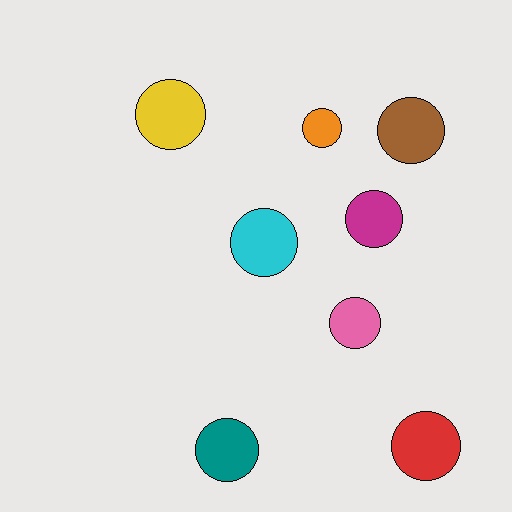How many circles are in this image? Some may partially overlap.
There are 8 circles.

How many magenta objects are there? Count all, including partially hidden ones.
There is 1 magenta object.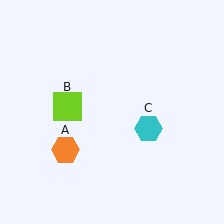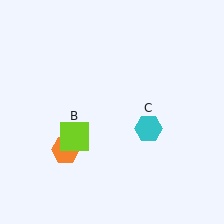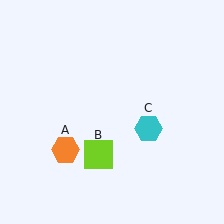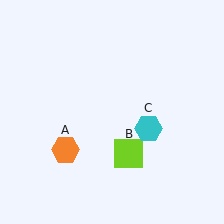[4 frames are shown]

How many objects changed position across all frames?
1 object changed position: lime square (object B).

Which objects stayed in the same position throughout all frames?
Orange hexagon (object A) and cyan hexagon (object C) remained stationary.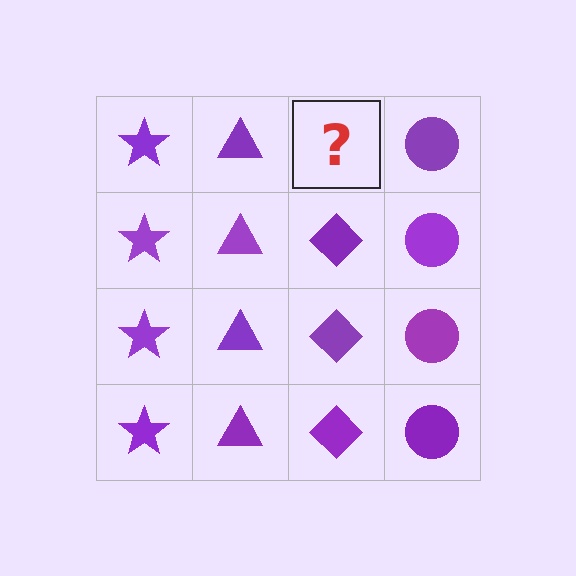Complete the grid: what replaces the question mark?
The question mark should be replaced with a purple diamond.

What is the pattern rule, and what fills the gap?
The rule is that each column has a consistent shape. The gap should be filled with a purple diamond.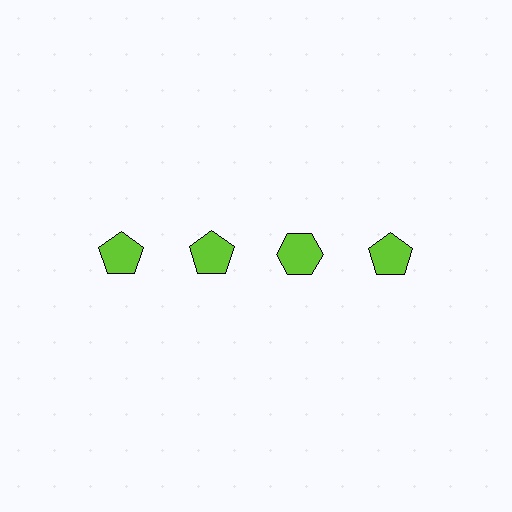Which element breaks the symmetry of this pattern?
The lime hexagon in the top row, center column breaks the symmetry. All other shapes are lime pentagons.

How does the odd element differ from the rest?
It has a different shape: hexagon instead of pentagon.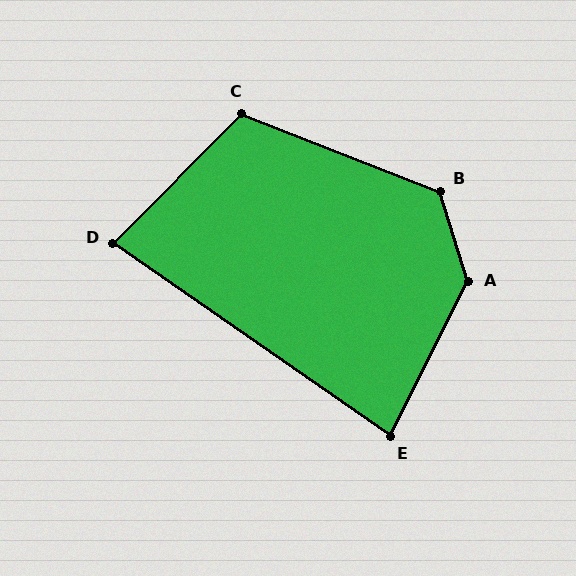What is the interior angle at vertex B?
Approximately 129 degrees (obtuse).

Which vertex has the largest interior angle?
A, at approximately 136 degrees.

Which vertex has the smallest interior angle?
D, at approximately 80 degrees.